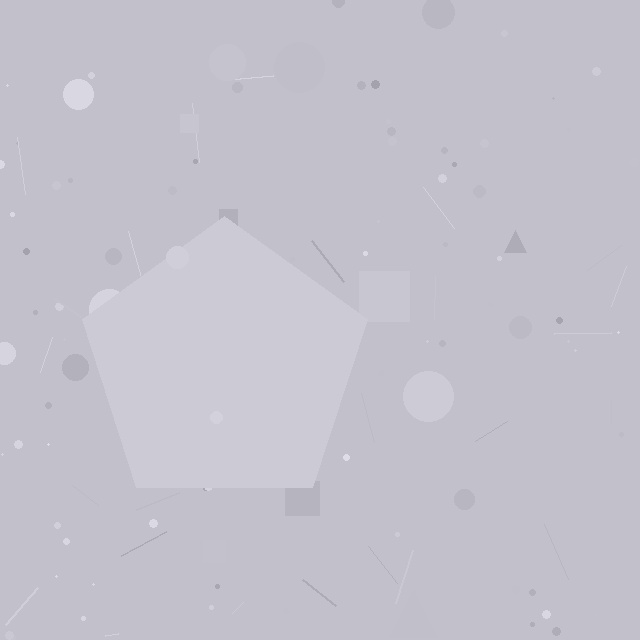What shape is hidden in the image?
A pentagon is hidden in the image.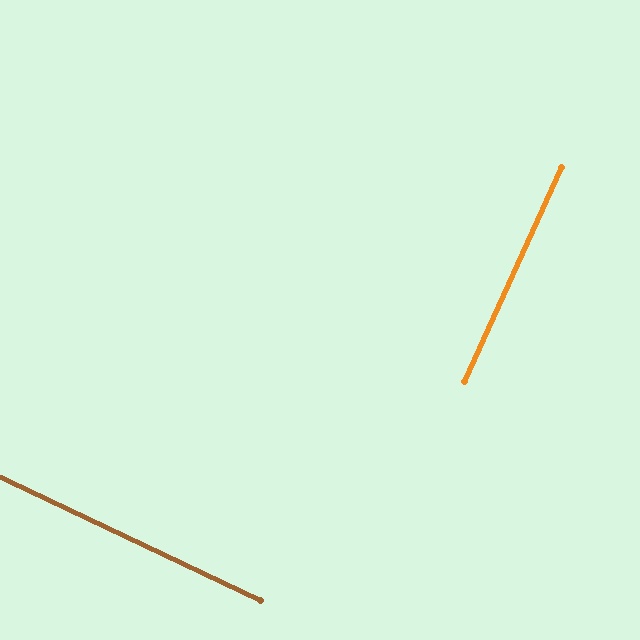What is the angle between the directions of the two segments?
Approximately 89 degrees.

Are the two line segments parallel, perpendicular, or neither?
Perpendicular — they meet at approximately 89°.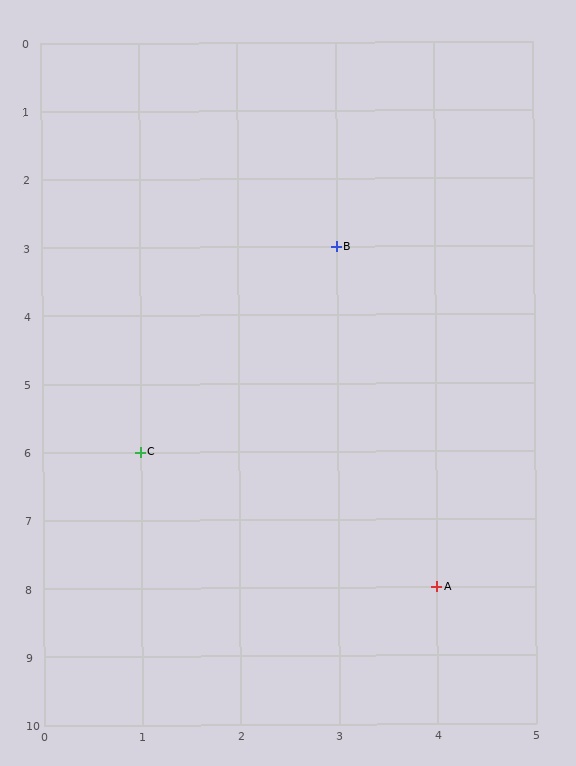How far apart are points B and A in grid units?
Points B and A are 1 column and 5 rows apart (about 5.1 grid units diagonally).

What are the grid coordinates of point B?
Point B is at grid coordinates (3, 3).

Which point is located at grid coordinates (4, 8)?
Point A is at (4, 8).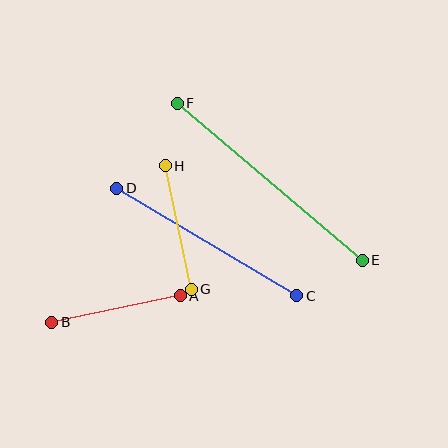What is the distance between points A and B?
The distance is approximately 131 pixels.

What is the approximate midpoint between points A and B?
The midpoint is at approximately (116, 309) pixels.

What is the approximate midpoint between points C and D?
The midpoint is at approximately (207, 242) pixels.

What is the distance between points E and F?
The distance is approximately 243 pixels.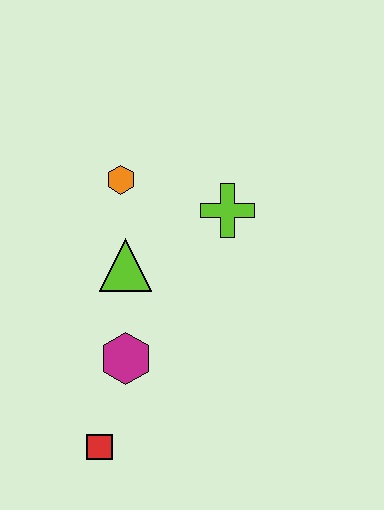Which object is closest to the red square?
The magenta hexagon is closest to the red square.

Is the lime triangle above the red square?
Yes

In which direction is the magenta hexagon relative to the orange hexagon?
The magenta hexagon is below the orange hexagon.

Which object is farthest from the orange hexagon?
The red square is farthest from the orange hexagon.